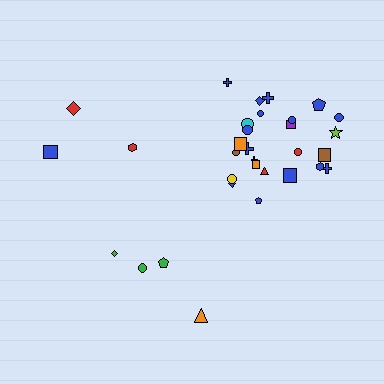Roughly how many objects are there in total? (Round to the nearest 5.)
Roughly 30 objects in total.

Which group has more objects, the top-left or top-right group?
The top-right group.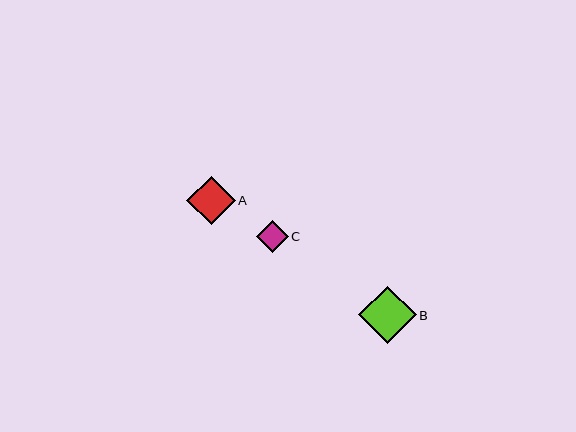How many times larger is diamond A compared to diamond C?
Diamond A is approximately 1.5 times the size of diamond C.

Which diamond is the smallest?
Diamond C is the smallest with a size of approximately 32 pixels.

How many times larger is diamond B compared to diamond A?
Diamond B is approximately 1.2 times the size of diamond A.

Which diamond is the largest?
Diamond B is the largest with a size of approximately 58 pixels.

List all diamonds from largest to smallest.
From largest to smallest: B, A, C.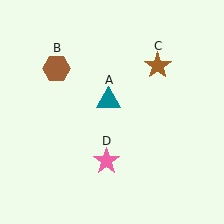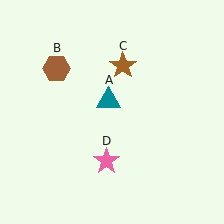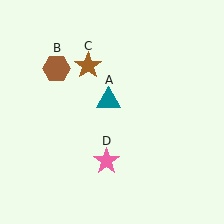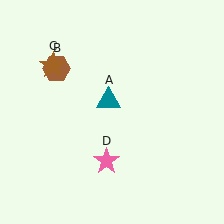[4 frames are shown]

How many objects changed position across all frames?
1 object changed position: brown star (object C).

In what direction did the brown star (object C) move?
The brown star (object C) moved left.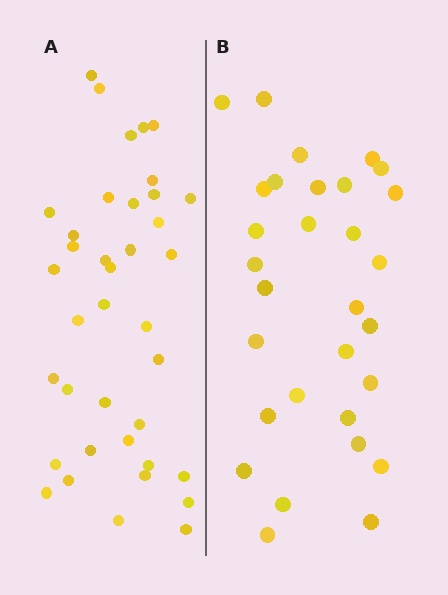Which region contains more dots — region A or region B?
Region A (the left region) has more dots.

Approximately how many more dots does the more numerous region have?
Region A has roughly 8 or so more dots than region B.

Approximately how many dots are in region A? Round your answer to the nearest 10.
About 40 dots. (The exact count is 38, which rounds to 40.)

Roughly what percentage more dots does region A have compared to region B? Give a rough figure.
About 25% more.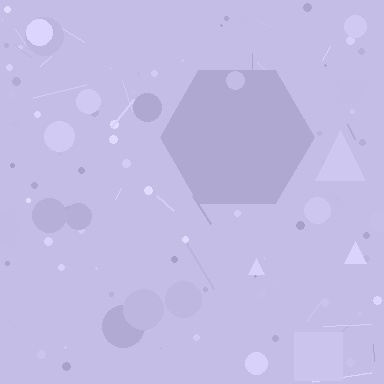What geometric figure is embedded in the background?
A hexagon is embedded in the background.